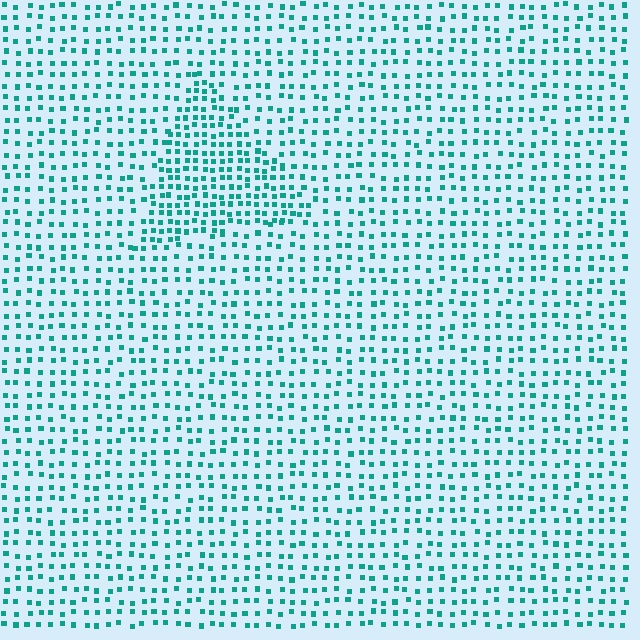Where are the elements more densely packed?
The elements are more densely packed inside the triangle boundary.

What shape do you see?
I see a triangle.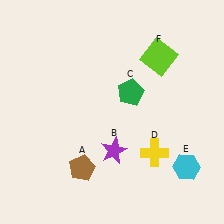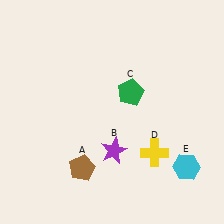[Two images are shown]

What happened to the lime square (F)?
The lime square (F) was removed in Image 2. It was in the top-right area of Image 1.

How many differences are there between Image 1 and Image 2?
There is 1 difference between the two images.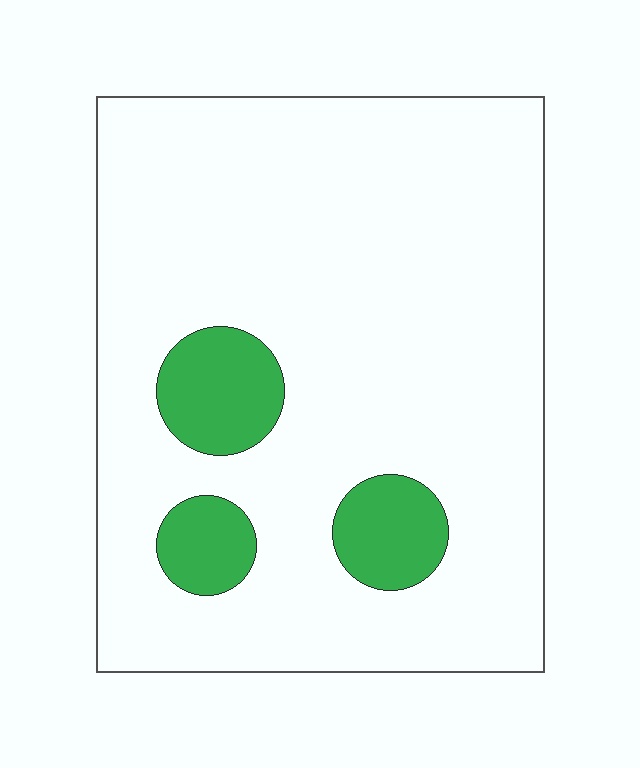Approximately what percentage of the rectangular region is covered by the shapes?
Approximately 10%.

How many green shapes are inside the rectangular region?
3.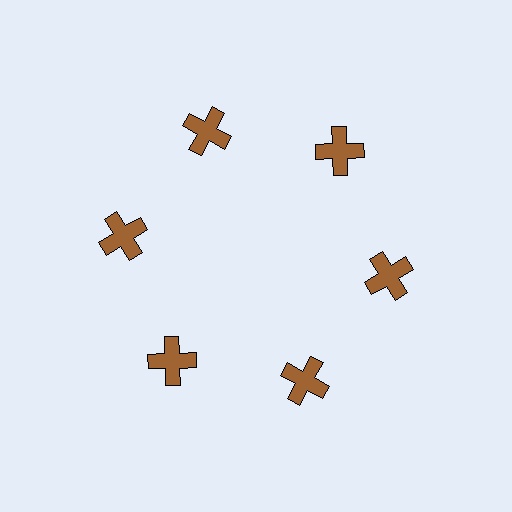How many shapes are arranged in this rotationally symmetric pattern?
There are 6 shapes, arranged in 6 groups of 1.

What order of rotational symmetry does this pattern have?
This pattern has 6-fold rotational symmetry.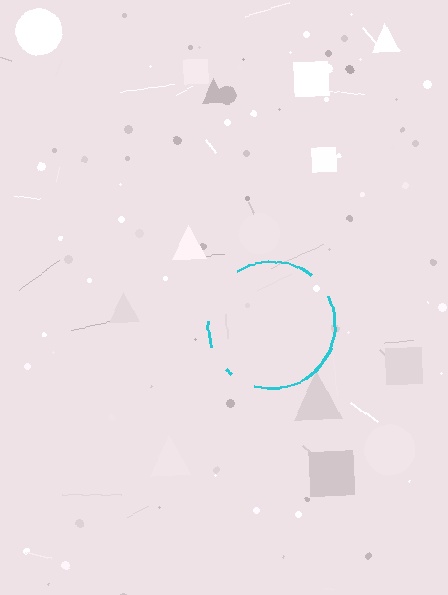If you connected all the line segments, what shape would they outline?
They would outline a circle.